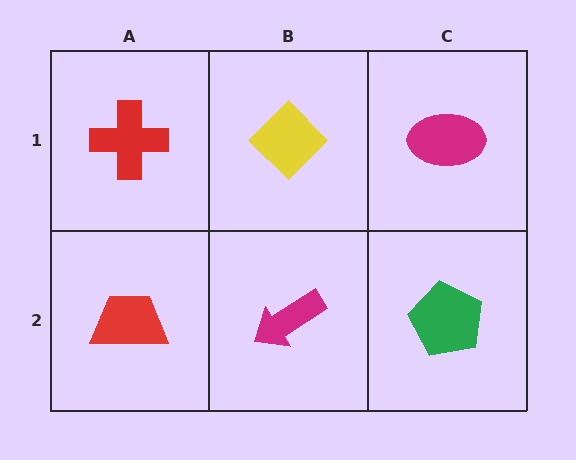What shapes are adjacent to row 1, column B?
A magenta arrow (row 2, column B), a red cross (row 1, column A), a magenta ellipse (row 1, column C).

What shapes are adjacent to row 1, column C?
A green pentagon (row 2, column C), a yellow diamond (row 1, column B).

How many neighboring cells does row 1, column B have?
3.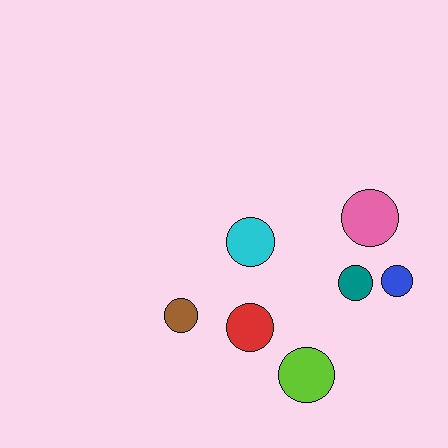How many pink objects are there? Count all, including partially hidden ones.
There is 1 pink object.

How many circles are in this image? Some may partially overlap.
There are 7 circles.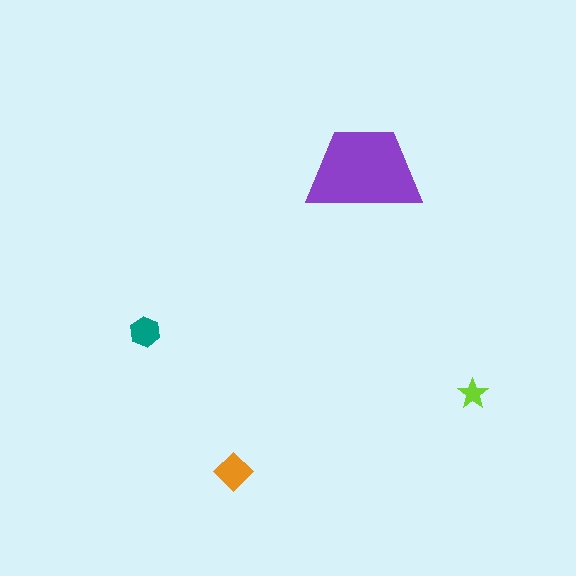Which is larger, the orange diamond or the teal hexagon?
The orange diamond.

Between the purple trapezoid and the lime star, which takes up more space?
The purple trapezoid.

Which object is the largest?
The purple trapezoid.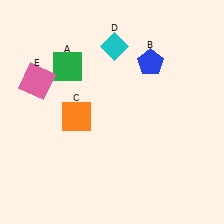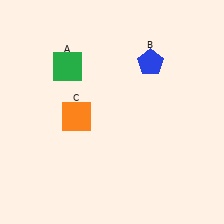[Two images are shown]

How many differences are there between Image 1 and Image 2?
There are 2 differences between the two images.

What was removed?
The cyan diamond (D), the pink square (E) were removed in Image 2.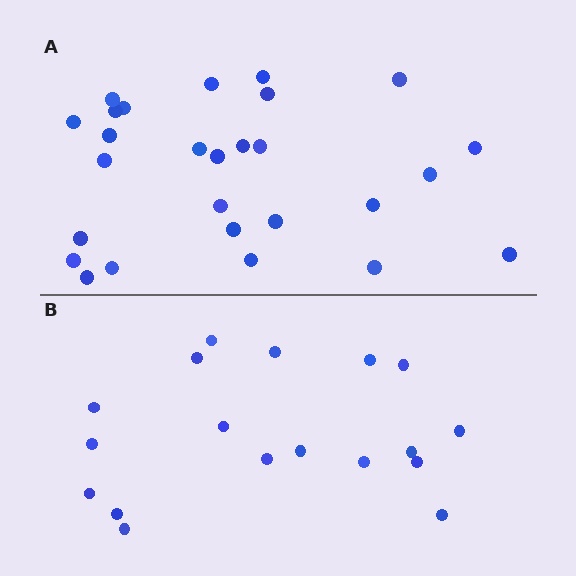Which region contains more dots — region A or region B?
Region A (the top region) has more dots.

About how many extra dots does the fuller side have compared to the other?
Region A has roughly 8 or so more dots than region B.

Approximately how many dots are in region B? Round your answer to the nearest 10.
About 20 dots. (The exact count is 18, which rounds to 20.)